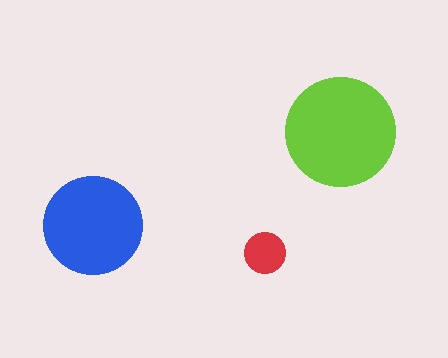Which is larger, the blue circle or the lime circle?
The lime one.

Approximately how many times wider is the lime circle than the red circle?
About 2.5 times wider.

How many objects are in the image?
There are 3 objects in the image.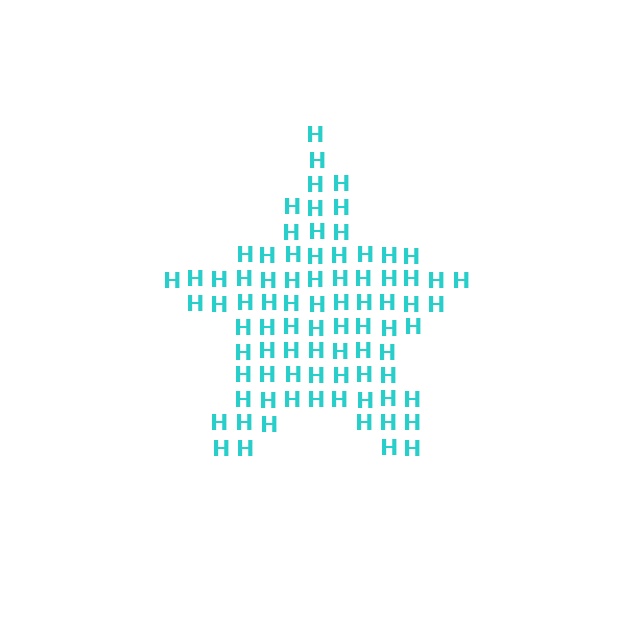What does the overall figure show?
The overall figure shows a star.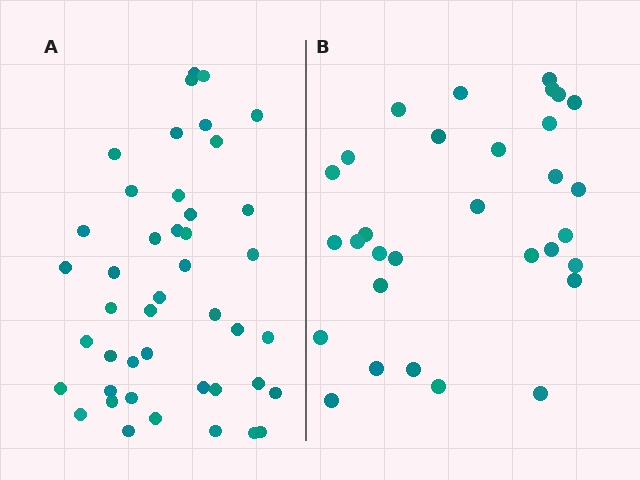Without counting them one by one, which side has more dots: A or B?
Region A (the left region) has more dots.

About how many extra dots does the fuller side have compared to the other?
Region A has approximately 15 more dots than region B.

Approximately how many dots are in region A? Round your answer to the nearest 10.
About 40 dots. (The exact count is 44, which rounds to 40.)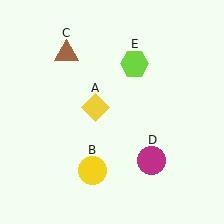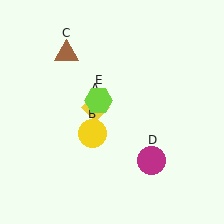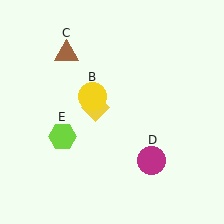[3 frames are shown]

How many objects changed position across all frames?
2 objects changed position: yellow circle (object B), lime hexagon (object E).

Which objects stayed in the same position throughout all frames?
Yellow diamond (object A) and brown triangle (object C) and magenta circle (object D) remained stationary.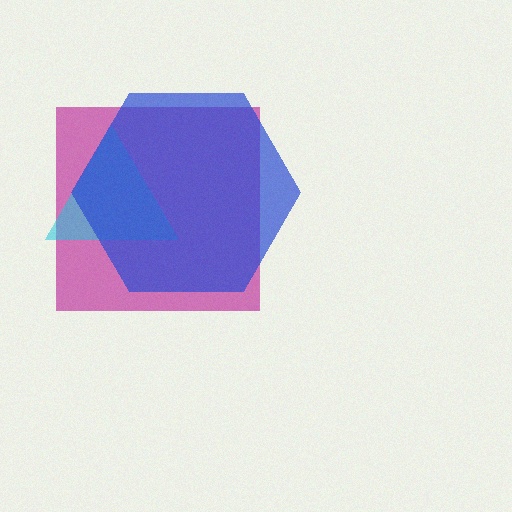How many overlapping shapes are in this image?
There are 3 overlapping shapes in the image.